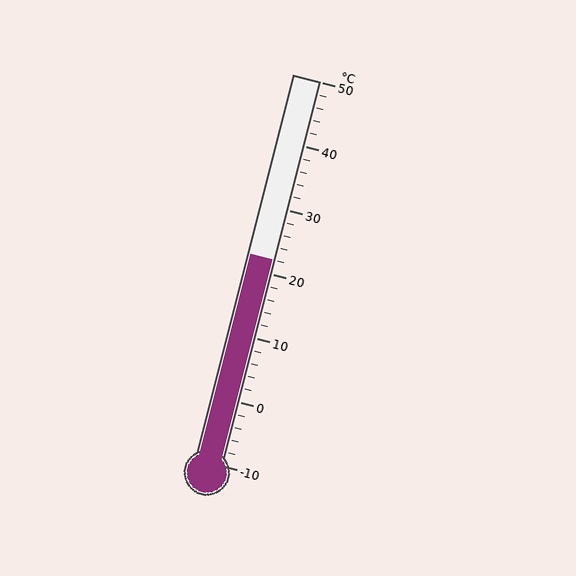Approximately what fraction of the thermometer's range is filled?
The thermometer is filled to approximately 55% of its range.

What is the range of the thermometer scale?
The thermometer scale ranges from -10°C to 50°C.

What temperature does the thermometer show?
The thermometer shows approximately 22°C.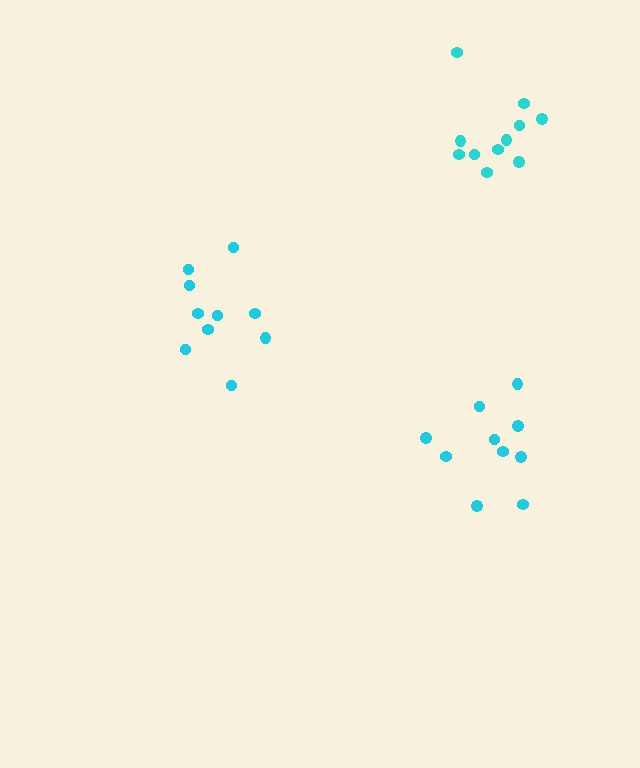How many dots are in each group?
Group 1: 10 dots, Group 2: 10 dots, Group 3: 11 dots (31 total).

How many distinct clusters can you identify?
There are 3 distinct clusters.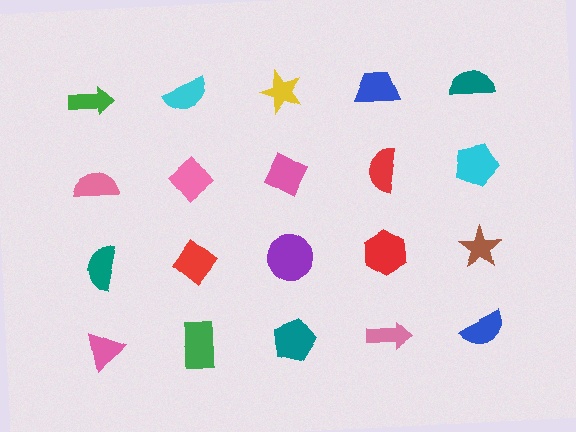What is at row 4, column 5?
A blue semicircle.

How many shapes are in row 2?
5 shapes.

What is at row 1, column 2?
A cyan semicircle.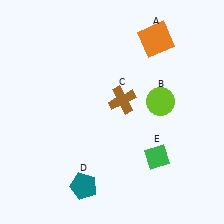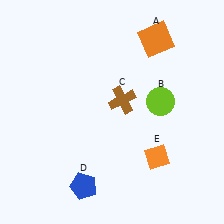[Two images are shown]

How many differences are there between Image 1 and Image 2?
There are 2 differences between the two images.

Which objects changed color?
D changed from teal to blue. E changed from green to orange.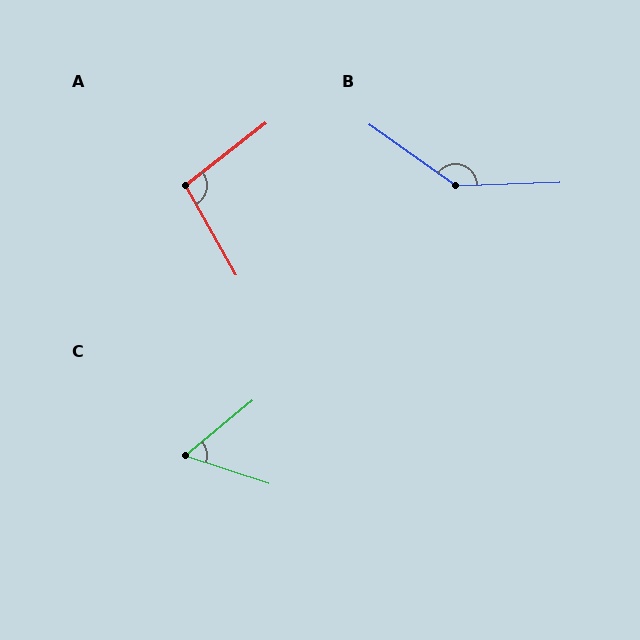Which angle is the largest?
B, at approximately 143 degrees.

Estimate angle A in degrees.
Approximately 99 degrees.